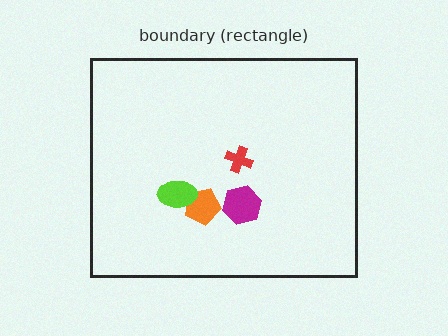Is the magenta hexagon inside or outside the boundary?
Inside.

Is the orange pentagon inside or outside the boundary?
Inside.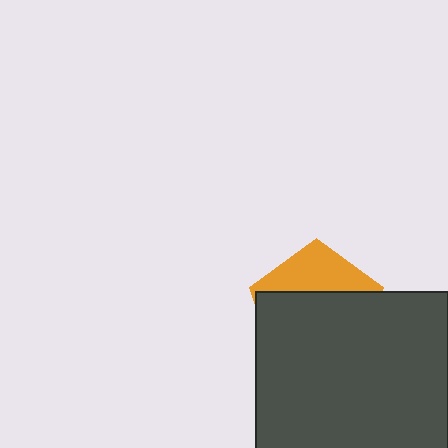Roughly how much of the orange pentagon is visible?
A small part of it is visible (roughly 33%).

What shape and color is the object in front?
The object in front is a dark gray square.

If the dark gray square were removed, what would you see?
You would see the complete orange pentagon.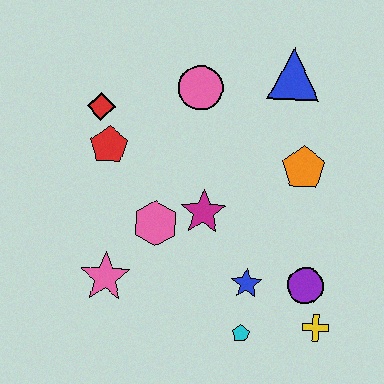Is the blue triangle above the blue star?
Yes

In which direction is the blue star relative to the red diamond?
The blue star is below the red diamond.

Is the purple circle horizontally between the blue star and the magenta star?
No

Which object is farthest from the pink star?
The blue triangle is farthest from the pink star.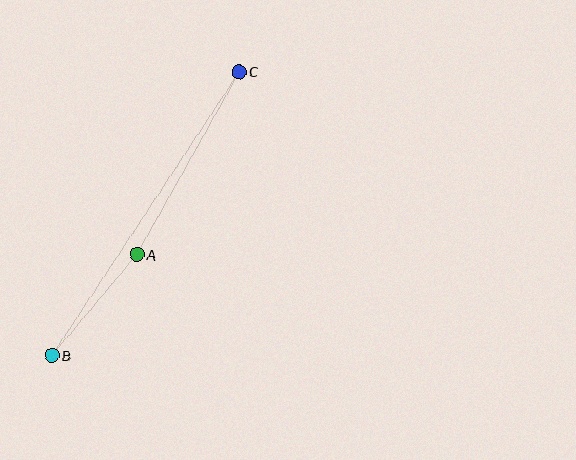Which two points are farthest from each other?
Points B and C are farthest from each other.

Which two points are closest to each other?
Points A and B are closest to each other.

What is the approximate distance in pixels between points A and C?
The distance between A and C is approximately 209 pixels.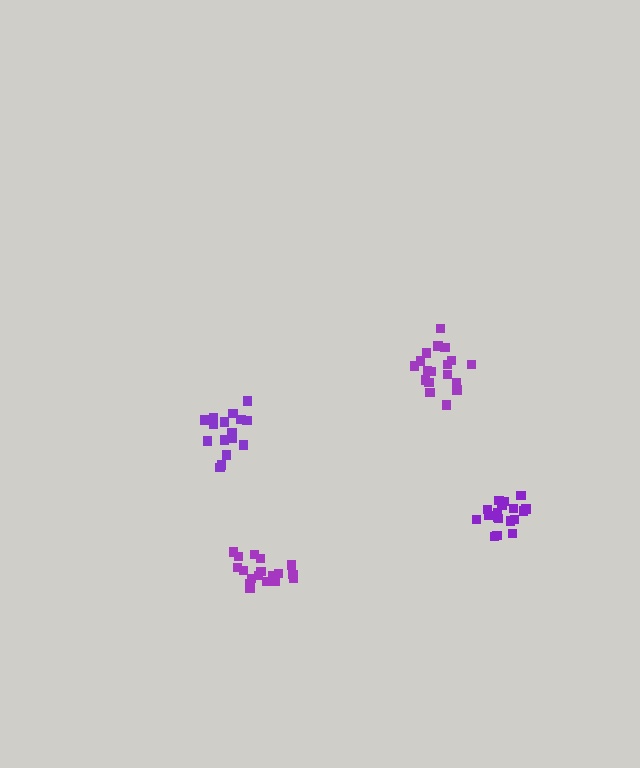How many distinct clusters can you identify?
There are 4 distinct clusters.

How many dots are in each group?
Group 1: 19 dots, Group 2: 18 dots, Group 3: 18 dots, Group 4: 17 dots (72 total).